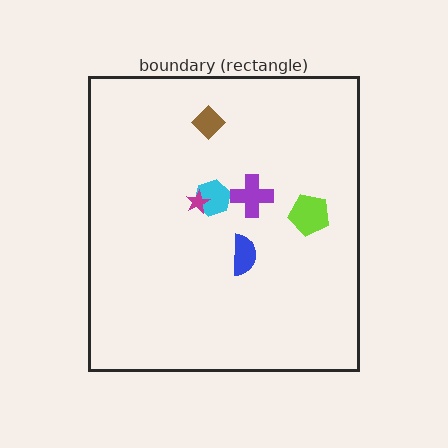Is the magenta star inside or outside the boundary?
Inside.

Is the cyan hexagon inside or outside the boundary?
Inside.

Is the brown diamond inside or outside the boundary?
Inside.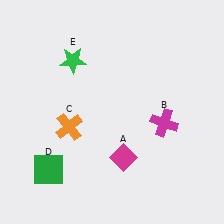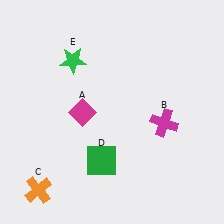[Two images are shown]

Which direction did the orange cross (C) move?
The orange cross (C) moved down.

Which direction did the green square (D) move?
The green square (D) moved right.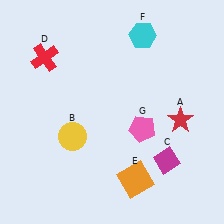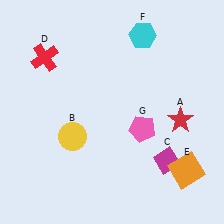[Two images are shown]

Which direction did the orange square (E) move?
The orange square (E) moved right.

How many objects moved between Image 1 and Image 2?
1 object moved between the two images.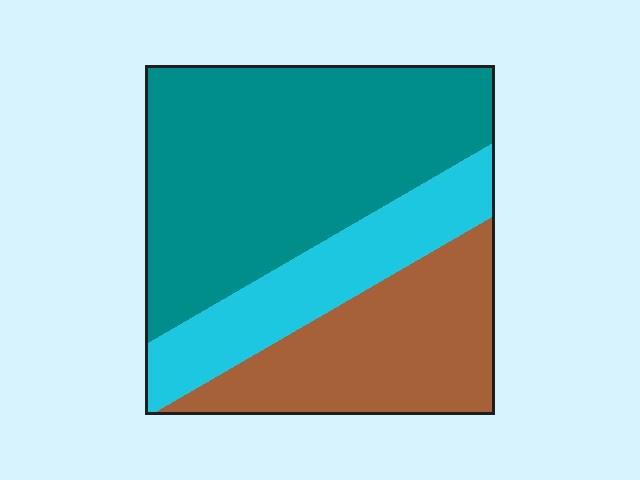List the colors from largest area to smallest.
From largest to smallest: teal, brown, cyan.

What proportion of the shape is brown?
Brown covers around 30% of the shape.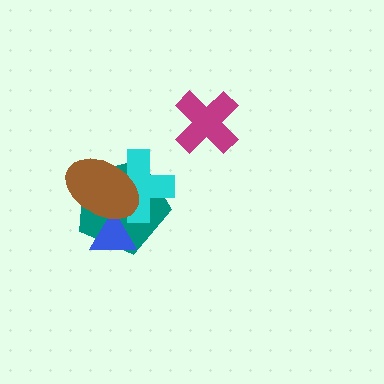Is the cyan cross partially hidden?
Yes, it is partially covered by another shape.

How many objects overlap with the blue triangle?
3 objects overlap with the blue triangle.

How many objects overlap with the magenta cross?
0 objects overlap with the magenta cross.